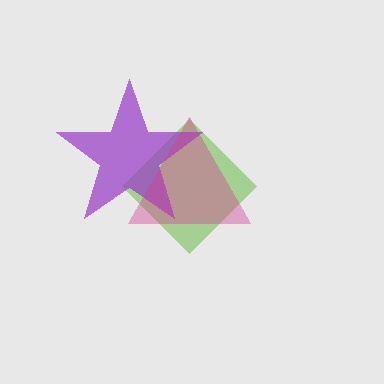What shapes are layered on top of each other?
The layered shapes are: a lime diamond, a purple star, a magenta triangle.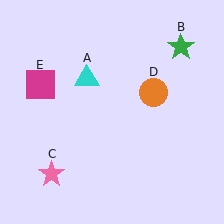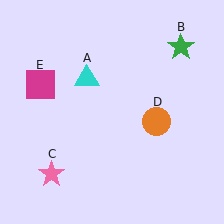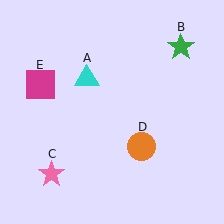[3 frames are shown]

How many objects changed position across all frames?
1 object changed position: orange circle (object D).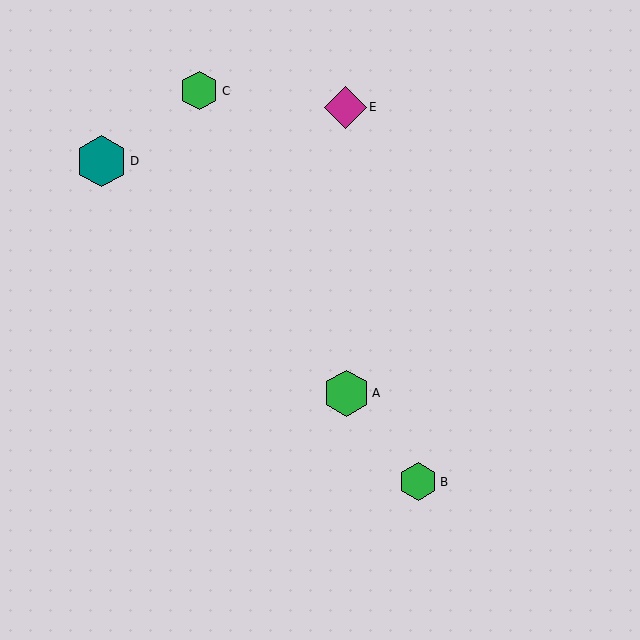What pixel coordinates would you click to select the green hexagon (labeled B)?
Click at (418, 482) to select the green hexagon B.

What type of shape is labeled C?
Shape C is a green hexagon.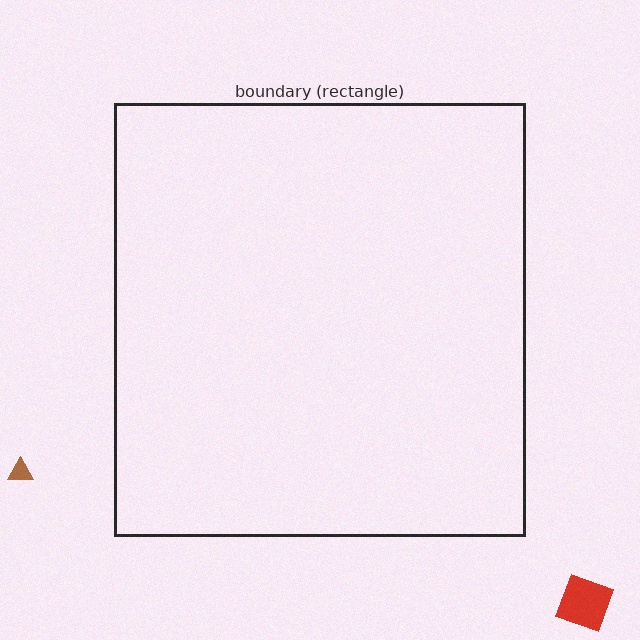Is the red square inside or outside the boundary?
Outside.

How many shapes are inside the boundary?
0 inside, 2 outside.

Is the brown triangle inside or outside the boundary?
Outside.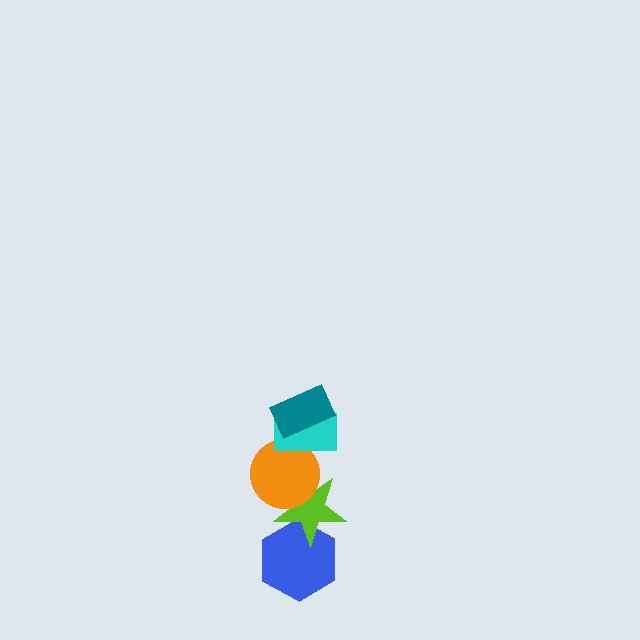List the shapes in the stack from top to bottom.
From top to bottom: the teal rectangle, the cyan rectangle, the orange circle, the lime star, the blue hexagon.